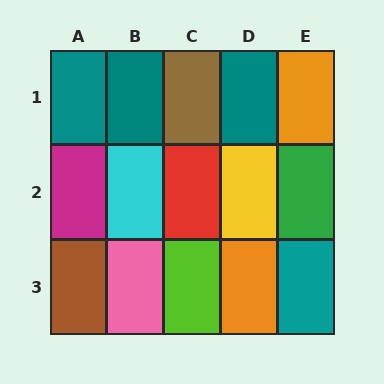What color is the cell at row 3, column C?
Lime.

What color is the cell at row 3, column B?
Pink.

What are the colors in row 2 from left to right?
Magenta, cyan, red, yellow, green.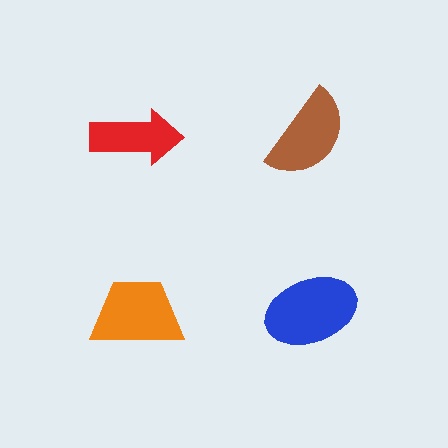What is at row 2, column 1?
An orange trapezoid.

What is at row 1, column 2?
A brown semicircle.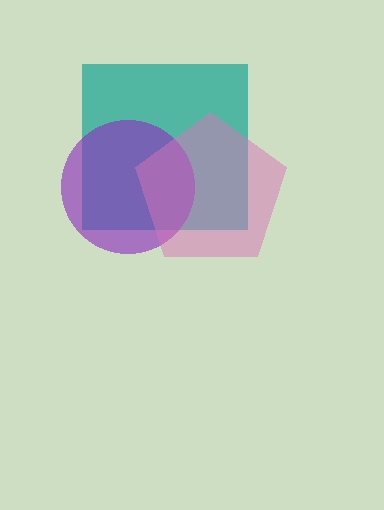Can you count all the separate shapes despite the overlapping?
Yes, there are 3 separate shapes.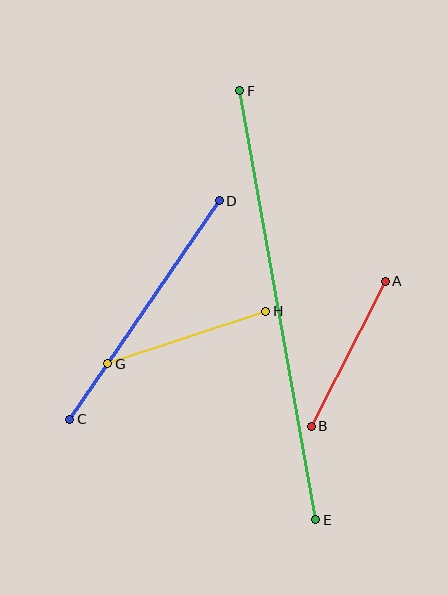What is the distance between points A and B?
The distance is approximately 163 pixels.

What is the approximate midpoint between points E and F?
The midpoint is at approximately (278, 305) pixels.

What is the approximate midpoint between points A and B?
The midpoint is at approximately (348, 354) pixels.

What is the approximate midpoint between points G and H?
The midpoint is at approximately (187, 338) pixels.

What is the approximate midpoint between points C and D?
The midpoint is at approximately (145, 310) pixels.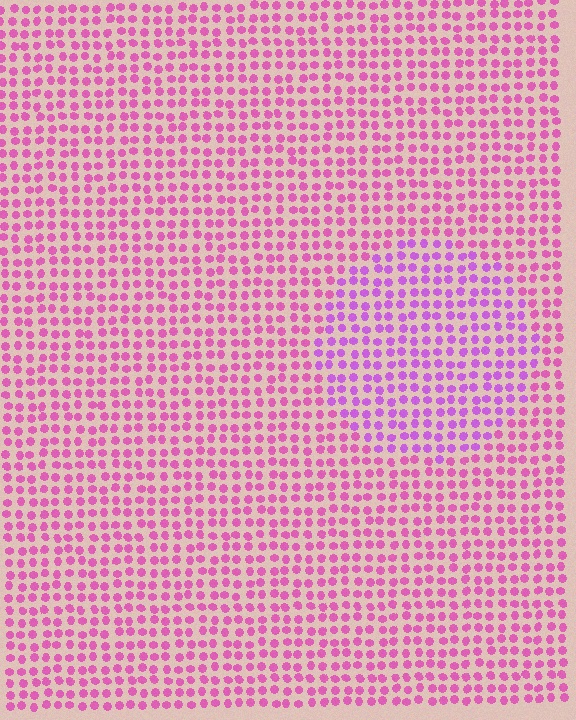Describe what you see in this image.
The image is filled with small pink elements in a uniform arrangement. A circle-shaped region is visible where the elements are tinted to a slightly different hue, forming a subtle color boundary.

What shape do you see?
I see a circle.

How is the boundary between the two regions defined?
The boundary is defined purely by a slight shift in hue (about 29 degrees). Spacing, size, and orientation are identical on both sides.